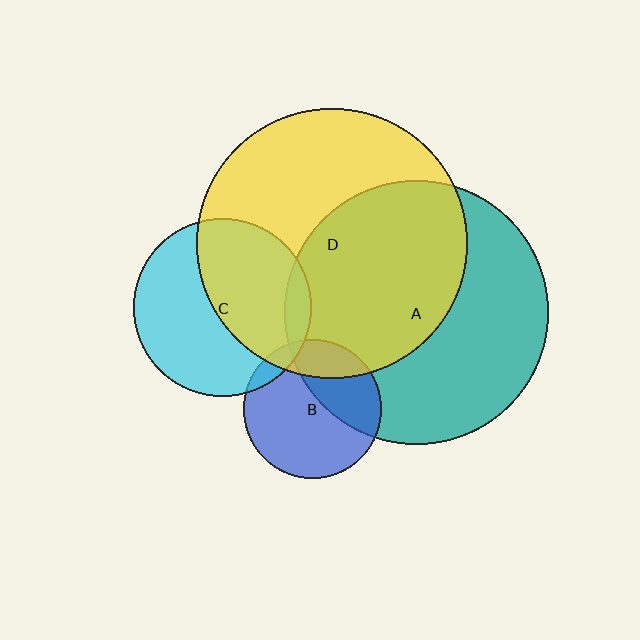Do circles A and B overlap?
Yes.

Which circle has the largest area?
Circle D (yellow).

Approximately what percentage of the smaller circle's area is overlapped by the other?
Approximately 35%.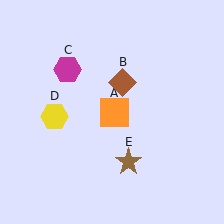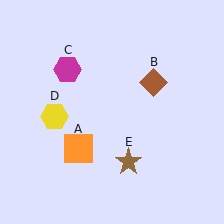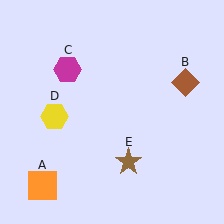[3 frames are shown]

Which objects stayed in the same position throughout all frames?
Magenta hexagon (object C) and yellow hexagon (object D) and brown star (object E) remained stationary.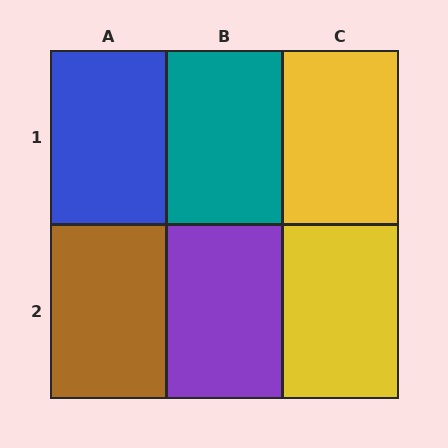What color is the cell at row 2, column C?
Yellow.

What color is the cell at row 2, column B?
Purple.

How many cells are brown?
1 cell is brown.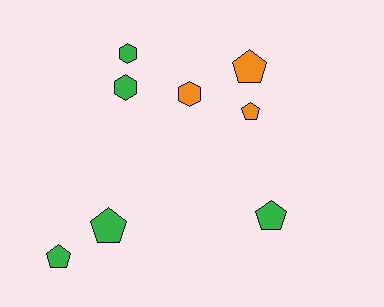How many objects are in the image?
There are 8 objects.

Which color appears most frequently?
Green, with 5 objects.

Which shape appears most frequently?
Pentagon, with 5 objects.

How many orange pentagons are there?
There are 2 orange pentagons.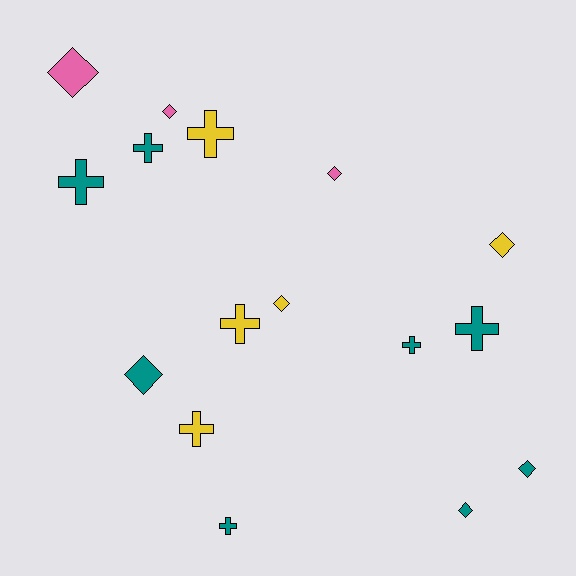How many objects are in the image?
There are 16 objects.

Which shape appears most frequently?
Cross, with 8 objects.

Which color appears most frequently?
Teal, with 8 objects.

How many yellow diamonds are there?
There are 2 yellow diamonds.